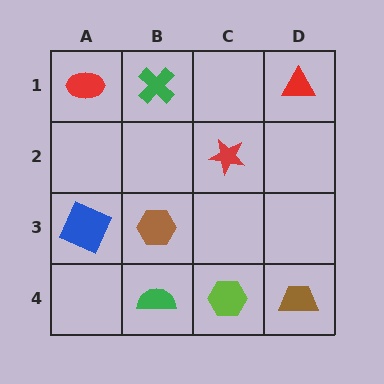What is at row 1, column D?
A red triangle.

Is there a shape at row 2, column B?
No, that cell is empty.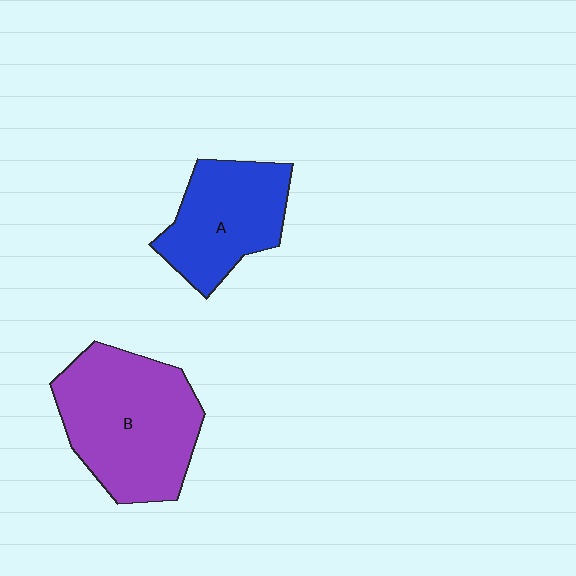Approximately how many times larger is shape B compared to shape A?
Approximately 1.4 times.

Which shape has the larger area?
Shape B (purple).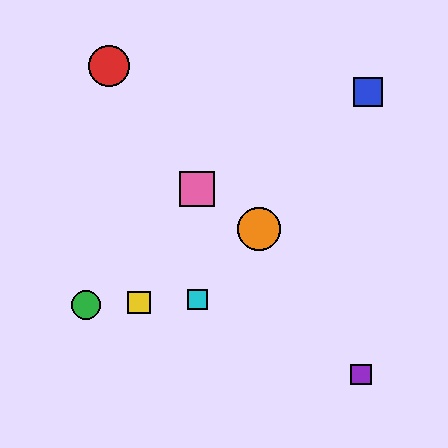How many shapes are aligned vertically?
2 shapes (the cyan square, the pink square) are aligned vertically.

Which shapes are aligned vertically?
The cyan square, the pink square are aligned vertically.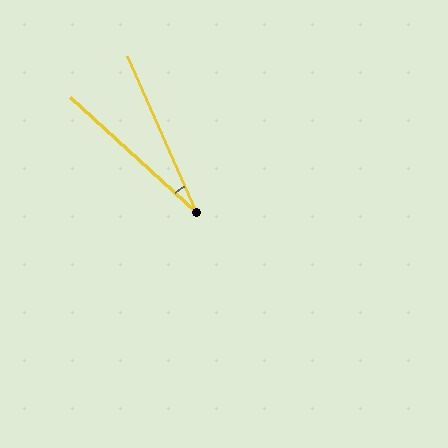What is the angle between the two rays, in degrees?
Approximately 24 degrees.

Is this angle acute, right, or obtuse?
It is acute.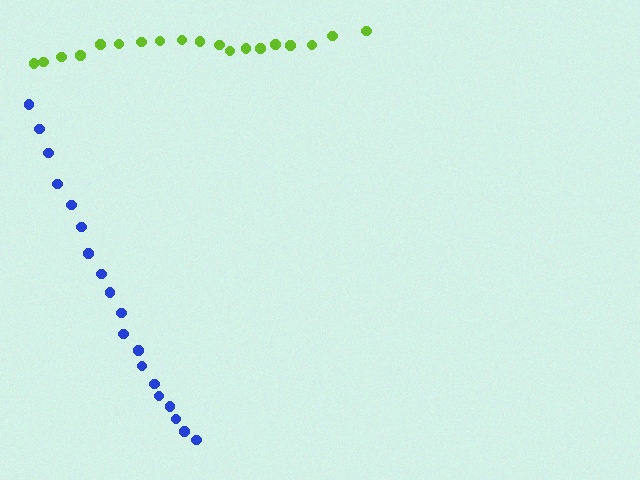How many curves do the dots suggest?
There are 2 distinct paths.